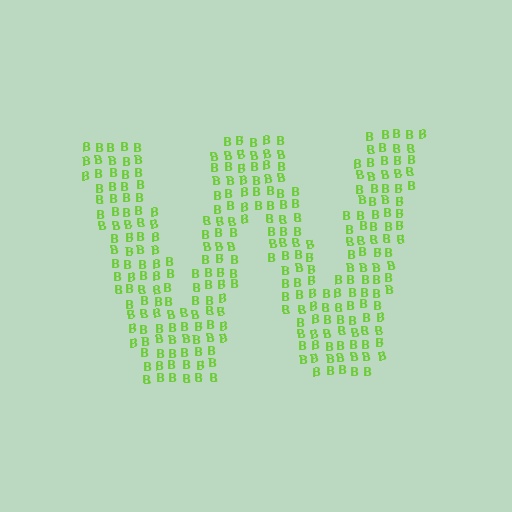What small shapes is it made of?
It is made of small letter B's.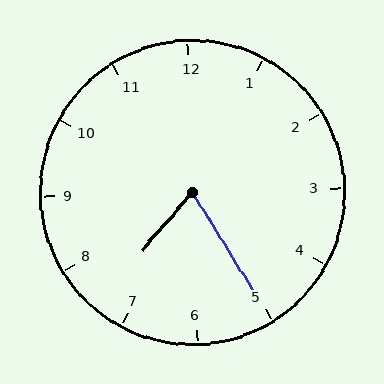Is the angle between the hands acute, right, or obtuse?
It is acute.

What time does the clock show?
7:25.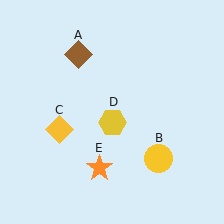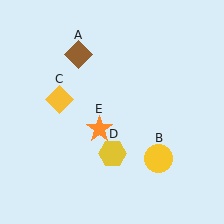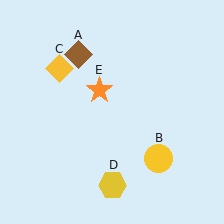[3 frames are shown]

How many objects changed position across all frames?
3 objects changed position: yellow diamond (object C), yellow hexagon (object D), orange star (object E).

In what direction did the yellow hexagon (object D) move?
The yellow hexagon (object D) moved down.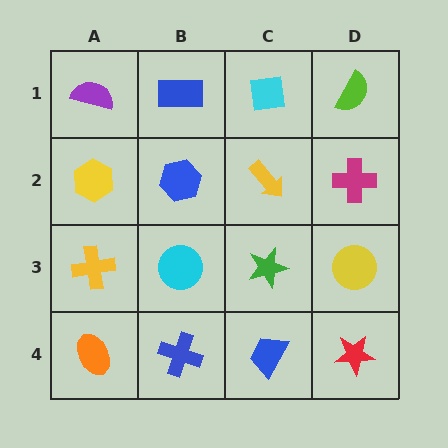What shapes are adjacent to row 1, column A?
A yellow hexagon (row 2, column A), a blue rectangle (row 1, column B).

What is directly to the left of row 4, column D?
A blue trapezoid.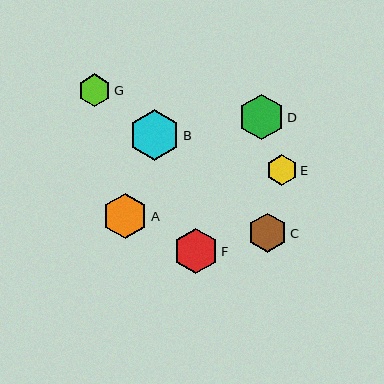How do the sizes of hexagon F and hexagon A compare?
Hexagon F and hexagon A are approximately the same size.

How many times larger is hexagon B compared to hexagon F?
Hexagon B is approximately 1.1 times the size of hexagon F.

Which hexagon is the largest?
Hexagon B is the largest with a size of approximately 51 pixels.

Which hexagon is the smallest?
Hexagon E is the smallest with a size of approximately 31 pixels.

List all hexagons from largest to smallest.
From largest to smallest: B, F, D, A, C, G, E.